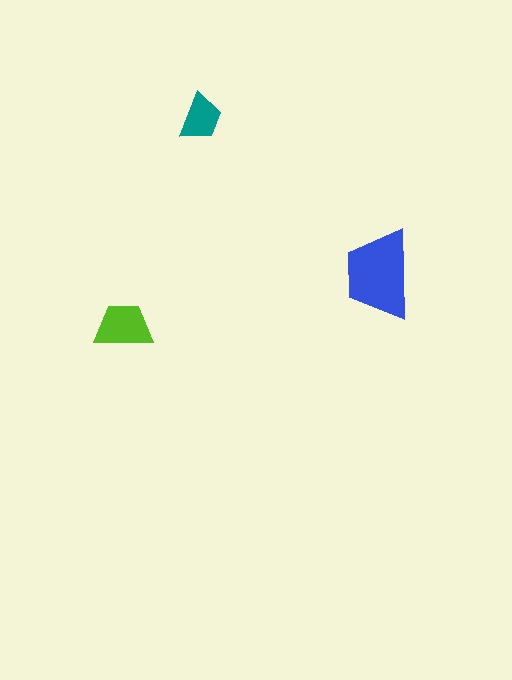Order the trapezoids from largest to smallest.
the blue one, the lime one, the teal one.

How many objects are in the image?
There are 3 objects in the image.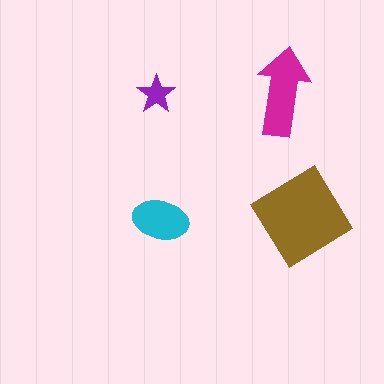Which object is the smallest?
The purple star.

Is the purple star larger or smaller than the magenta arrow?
Smaller.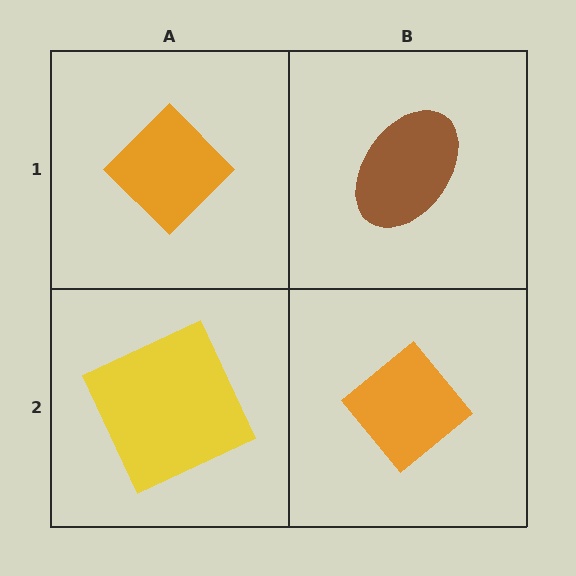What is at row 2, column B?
An orange diamond.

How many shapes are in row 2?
2 shapes.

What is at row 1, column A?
An orange diamond.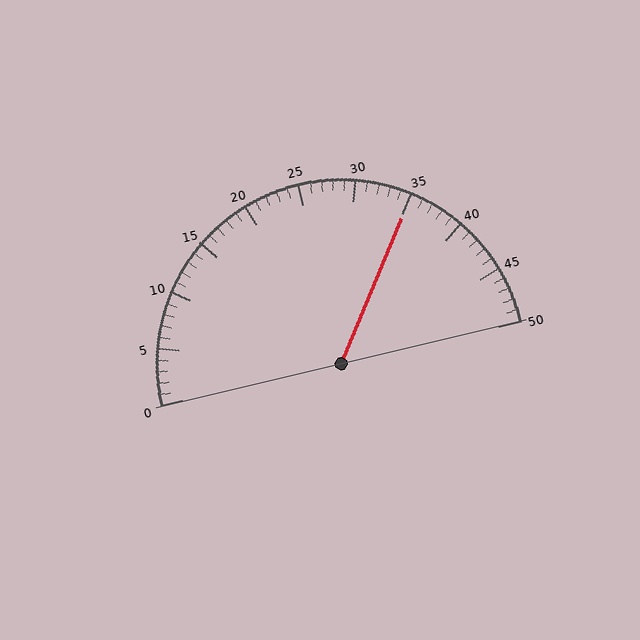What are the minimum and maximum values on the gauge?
The gauge ranges from 0 to 50.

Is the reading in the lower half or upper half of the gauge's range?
The reading is in the upper half of the range (0 to 50).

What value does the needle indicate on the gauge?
The needle indicates approximately 35.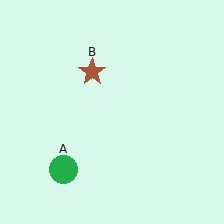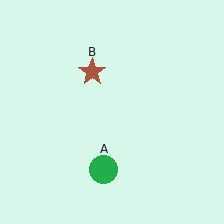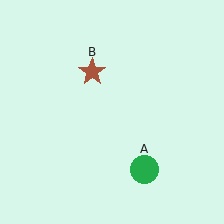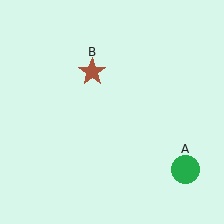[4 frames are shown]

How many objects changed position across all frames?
1 object changed position: green circle (object A).